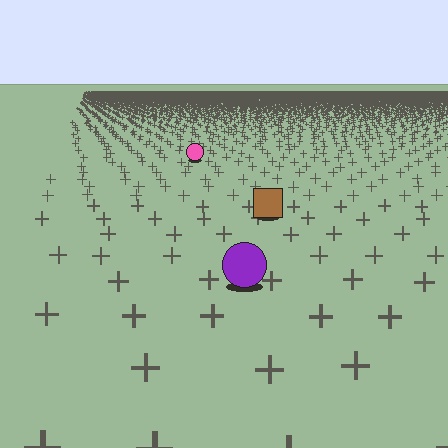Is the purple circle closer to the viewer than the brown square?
Yes. The purple circle is closer — you can tell from the texture gradient: the ground texture is coarser near it.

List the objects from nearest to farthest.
From nearest to farthest: the purple circle, the brown square, the pink circle.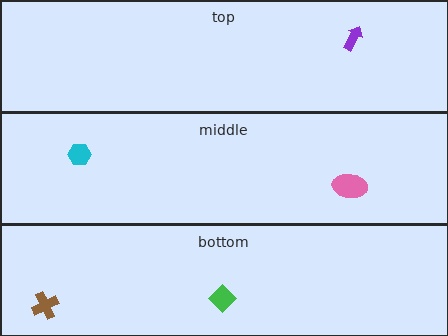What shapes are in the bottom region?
The green diamond, the brown cross.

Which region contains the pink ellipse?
The middle region.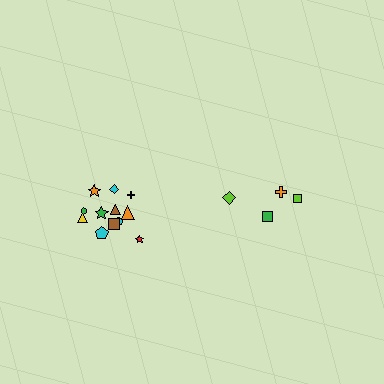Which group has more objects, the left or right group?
The left group.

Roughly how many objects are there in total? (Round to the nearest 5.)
Roughly 15 objects in total.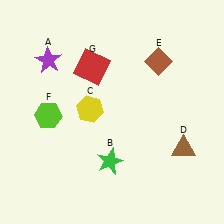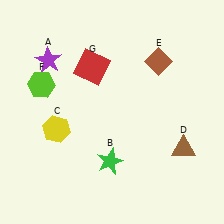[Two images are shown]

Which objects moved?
The objects that moved are: the yellow hexagon (C), the lime hexagon (F).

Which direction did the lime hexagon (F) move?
The lime hexagon (F) moved up.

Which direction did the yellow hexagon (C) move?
The yellow hexagon (C) moved left.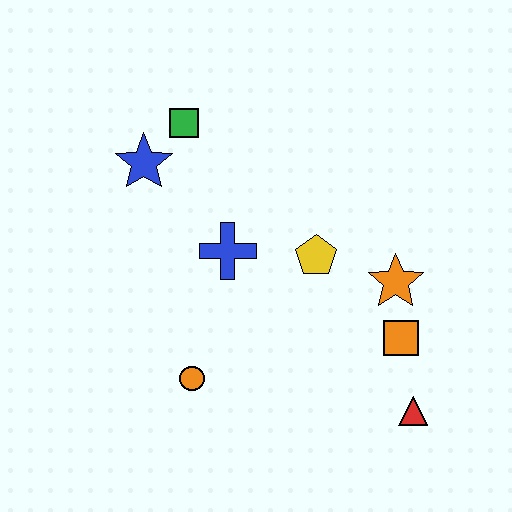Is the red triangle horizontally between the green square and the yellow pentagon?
No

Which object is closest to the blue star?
The green square is closest to the blue star.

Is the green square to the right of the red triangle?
No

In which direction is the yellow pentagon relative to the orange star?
The yellow pentagon is to the left of the orange star.